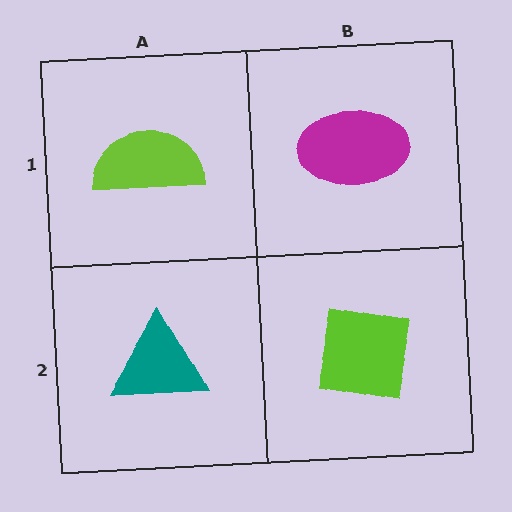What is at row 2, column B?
A lime square.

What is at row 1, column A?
A lime semicircle.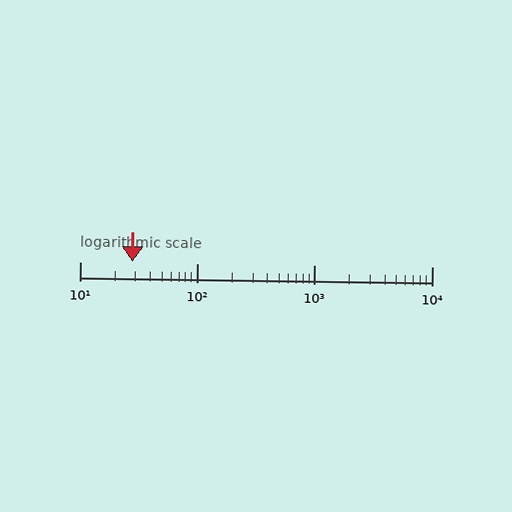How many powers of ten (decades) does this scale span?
The scale spans 3 decades, from 10 to 10000.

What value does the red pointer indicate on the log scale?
The pointer indicates approximately 28.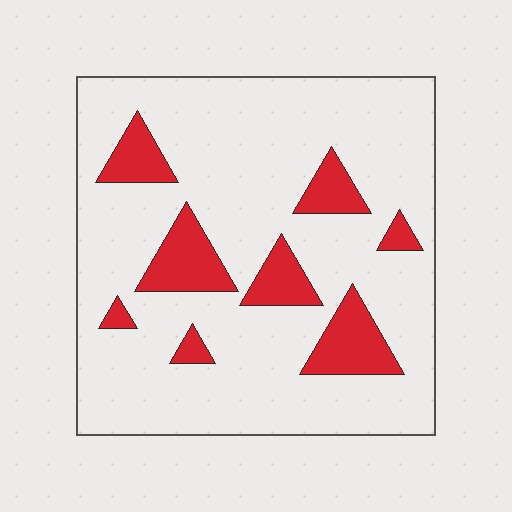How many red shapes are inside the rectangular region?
8.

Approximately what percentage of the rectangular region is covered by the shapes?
Approximately 15%.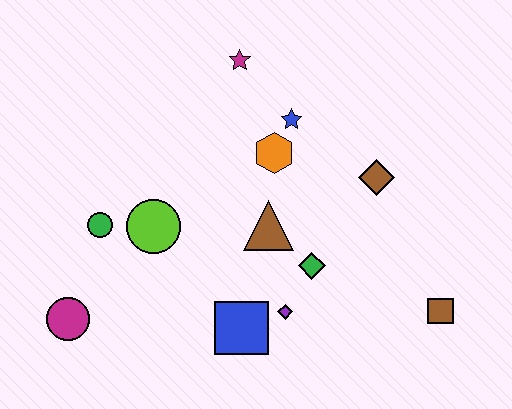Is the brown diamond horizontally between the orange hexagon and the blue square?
No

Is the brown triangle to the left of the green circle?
No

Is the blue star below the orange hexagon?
No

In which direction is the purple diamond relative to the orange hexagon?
The purple diamond is below the orange hexagon.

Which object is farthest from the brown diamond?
The magenta circle is farthest from the brown diamond.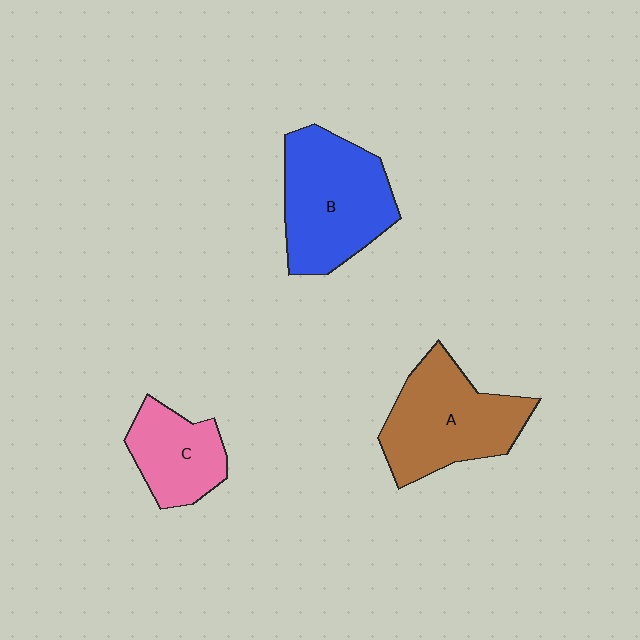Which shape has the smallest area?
Shape C (pink).